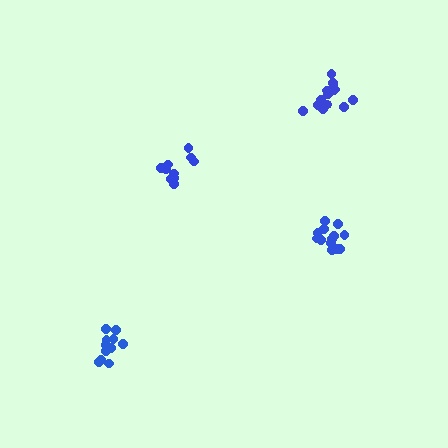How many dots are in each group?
Group 1: 13 dots, Group 2: 15 dots, Group 3: 11 dots, Group 4: 10 dots (49 total).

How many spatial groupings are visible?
There are 4 spatial groupings.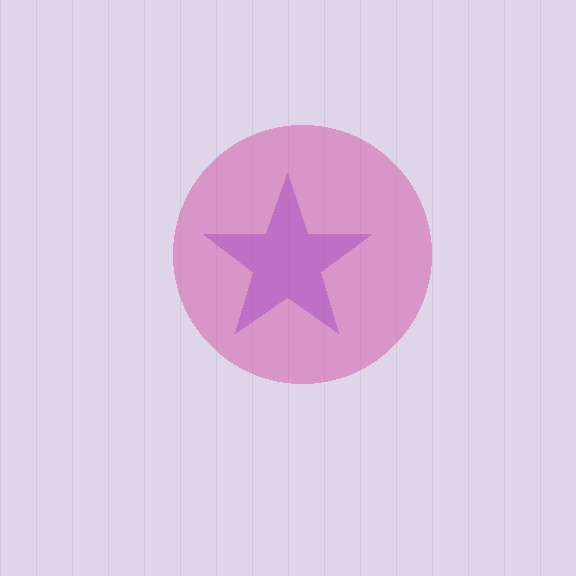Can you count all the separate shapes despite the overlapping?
Yes, there are 2 separate shapes.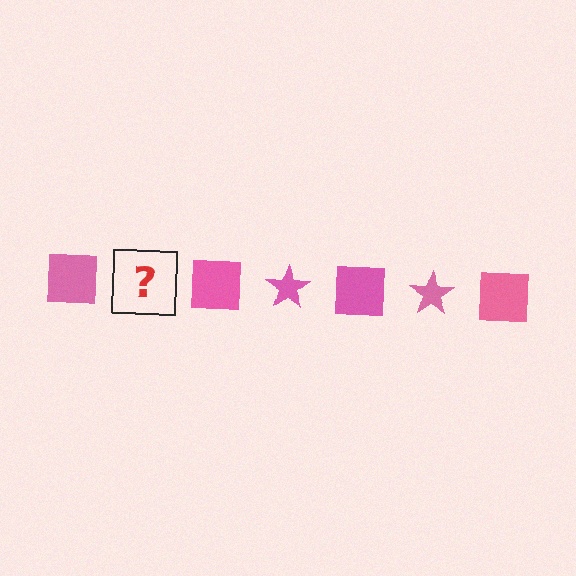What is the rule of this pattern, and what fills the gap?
The rule is that the pattern cycles through square, star shapes in pink. The gap should be filled with a pink star.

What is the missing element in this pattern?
The missing element is a pink star.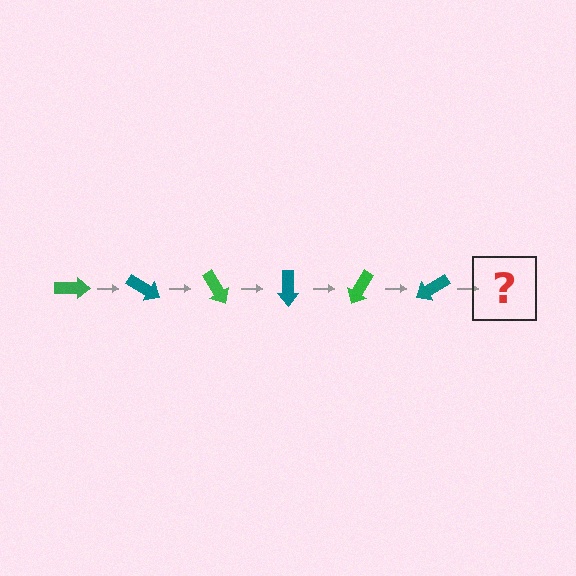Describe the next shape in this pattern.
It should be a green arrow, rotated 180 degrees from the start.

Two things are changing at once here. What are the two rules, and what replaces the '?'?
The two rules are that it rotates 30 degrees each step and the color cycles through green and teal. The '?' should be a green arrow, rotated 180 degrees from the start.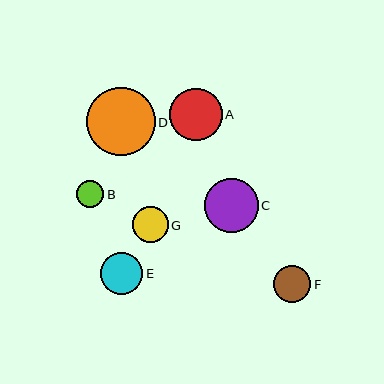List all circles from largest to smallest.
From largest to smallest: D, C, A, E, F, G, B.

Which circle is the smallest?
Circle B is the smallest with a size of approximately 27 pixels.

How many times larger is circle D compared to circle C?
Circle D is approximately 1.3 times the size of circle C.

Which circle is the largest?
Circle D is the largest with a size of approximately 68 pixels.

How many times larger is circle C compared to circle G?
Circle C is approximately 1.5 times the size of circle G.